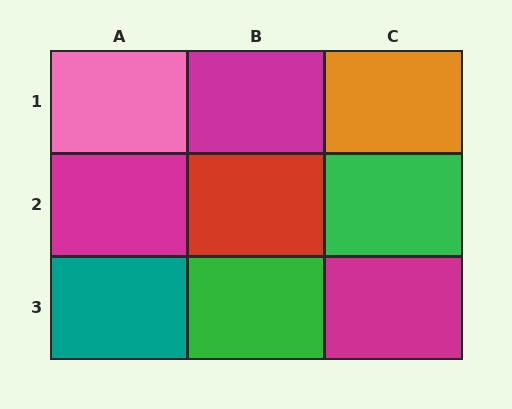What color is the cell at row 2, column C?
Green.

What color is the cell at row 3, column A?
Teal.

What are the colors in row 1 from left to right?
Pink, magenta, orange.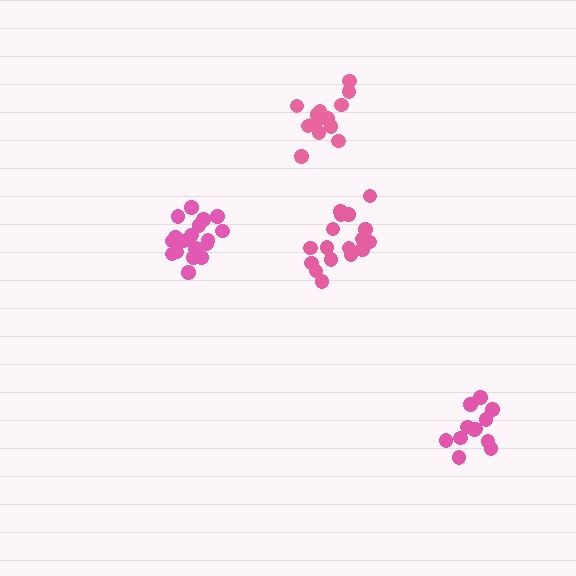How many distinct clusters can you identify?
There are 4 distinct clusters.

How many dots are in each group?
Group 1: 18 dots, Group 2: 14 dots, Group 3: 17 dots, Group 4: 12 dots (61 total).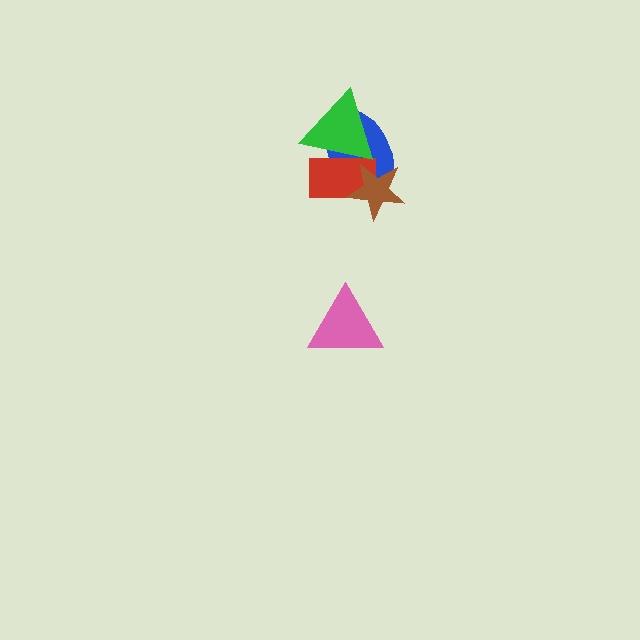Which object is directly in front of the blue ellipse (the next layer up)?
The red rectangle is directly in front of the blue ellipse.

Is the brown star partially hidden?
No, no other shape covers it.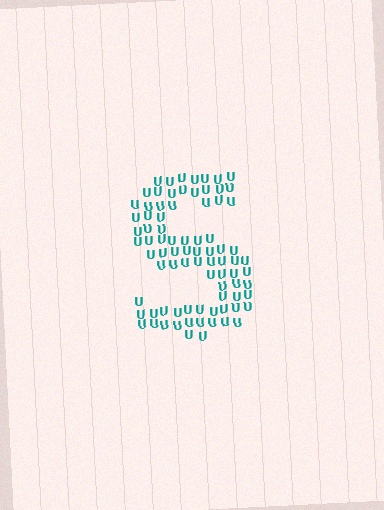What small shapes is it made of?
It is made of small letter U's.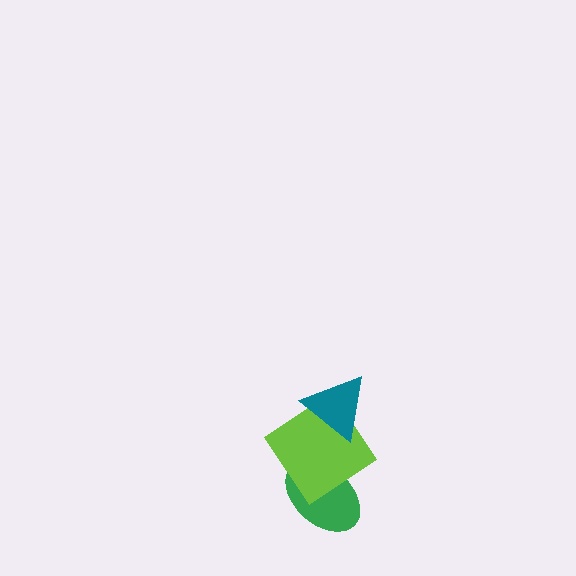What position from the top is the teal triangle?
The teal triangle is 1st from the top.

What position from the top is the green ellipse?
The green ellipse is 3rd from the top.